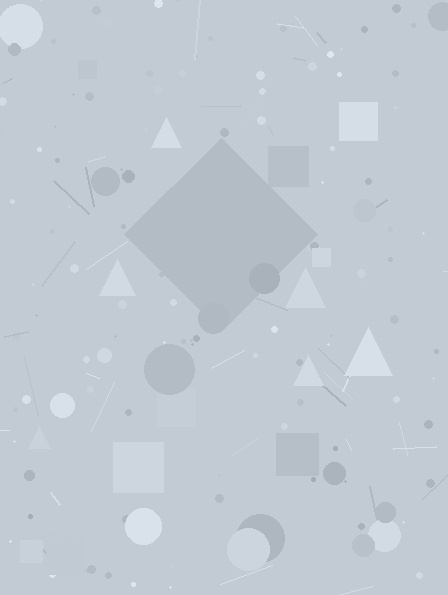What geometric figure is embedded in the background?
A diamond is embedded in the background.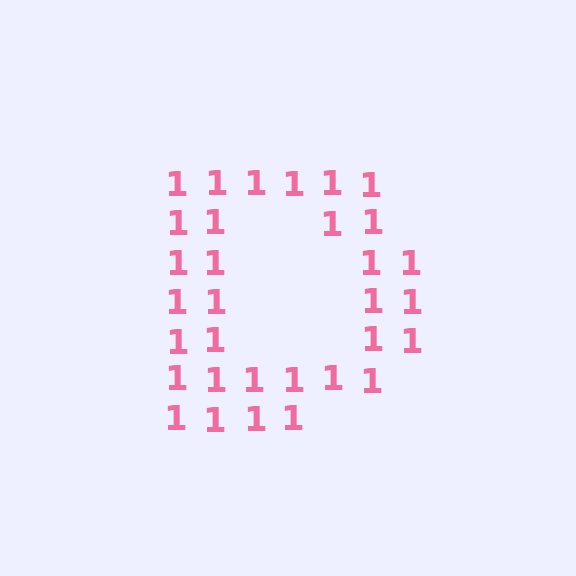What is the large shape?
The large shape is the letter D.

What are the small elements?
The small elements are digit 1's.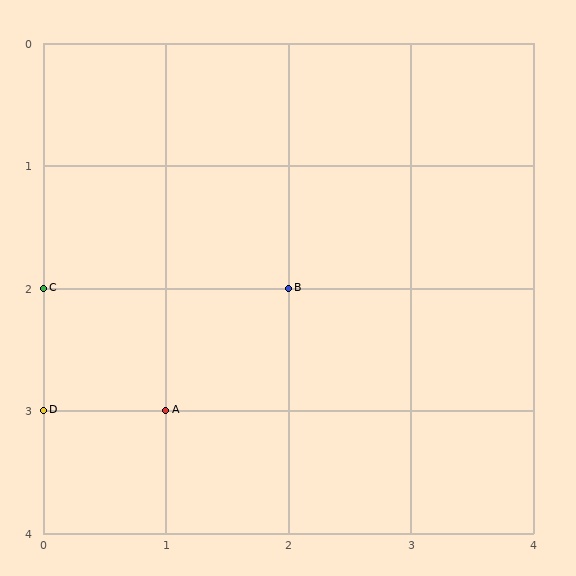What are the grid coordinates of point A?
Point A is at grid coordinates (1, 3).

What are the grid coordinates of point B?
Point B is at grid coordinates (2, 2).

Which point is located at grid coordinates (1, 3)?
Point A is at (1, 3).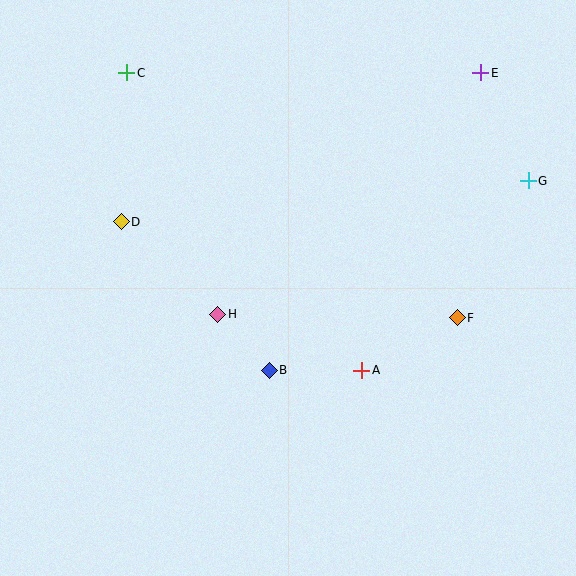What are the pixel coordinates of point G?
Point G is at (528, 181).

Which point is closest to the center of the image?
Point H at (218, 314) is closest to the center.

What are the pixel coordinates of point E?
Point E is at (481, 73).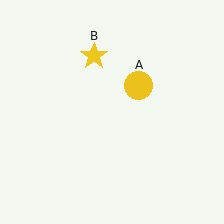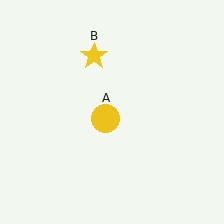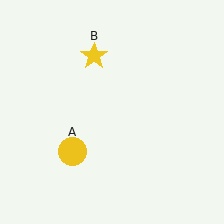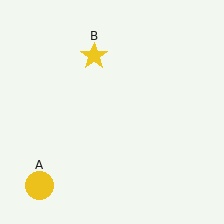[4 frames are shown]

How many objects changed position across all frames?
1 object changed position: yellow circle (object A).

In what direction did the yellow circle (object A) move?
The yellow circle (object A) moved down and to the left.